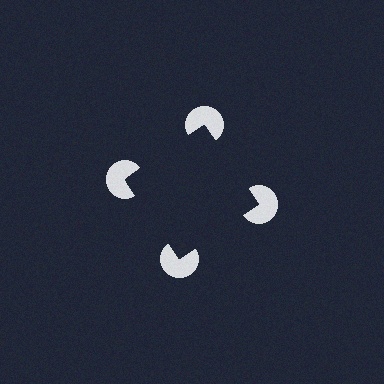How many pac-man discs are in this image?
There are 4 — one at each vertex of the illusory square.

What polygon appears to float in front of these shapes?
An illusory square — its edges are inferred from the aligned wedge cuts in the pac-man discs, not physically drawn.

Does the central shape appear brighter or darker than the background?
It typically appears slightly darker than the background, even though no actual brightness change is drawn.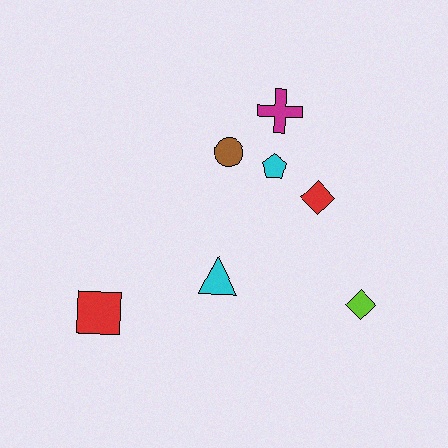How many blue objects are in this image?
There are no blue objects.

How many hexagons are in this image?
There are no hexagons.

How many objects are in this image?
There are 7 objects.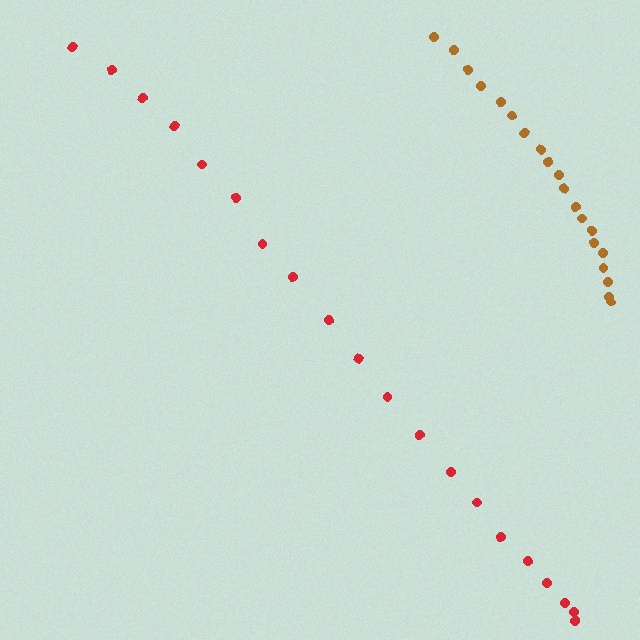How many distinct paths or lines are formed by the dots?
There are 2 distinct paths.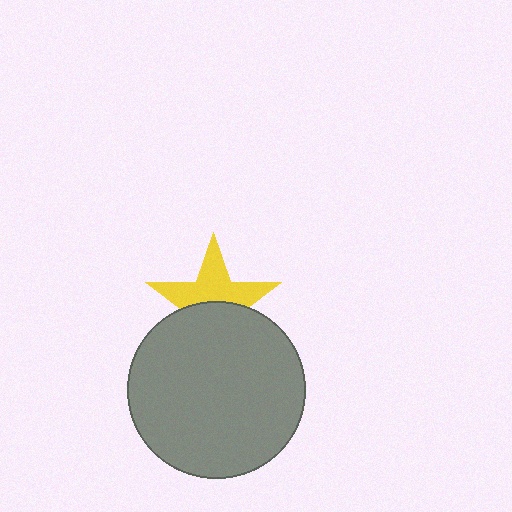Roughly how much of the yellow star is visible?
About half of it is visible (roughly 54%).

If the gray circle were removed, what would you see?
You would see the complete yellow star.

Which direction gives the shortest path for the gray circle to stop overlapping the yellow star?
Moving down gives the shortest separation.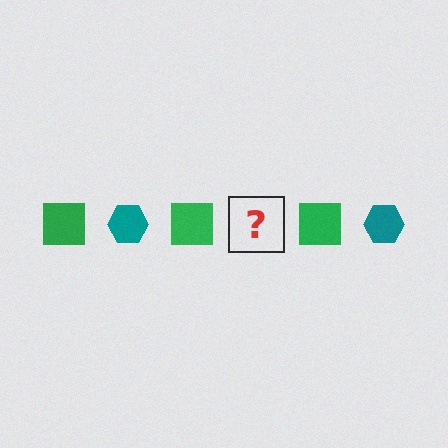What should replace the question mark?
The question mark should be replaced with a teal hexagon.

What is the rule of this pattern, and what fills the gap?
The rule is that the pattern alternates between green square and teal hexagon. The gap should be filled with a teal hexagon.